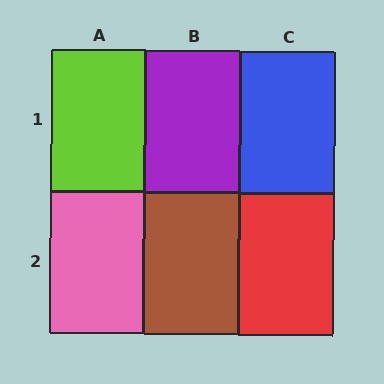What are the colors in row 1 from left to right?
Lime, purple, blue.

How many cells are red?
1 cell is red.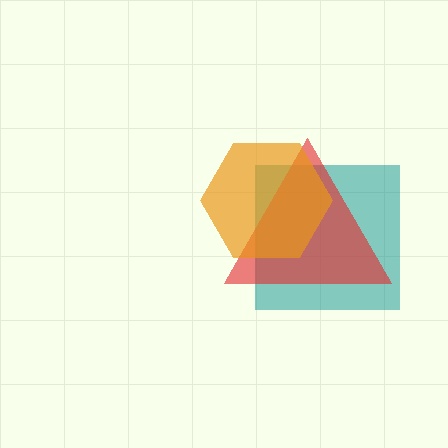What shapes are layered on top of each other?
The layered shapes are: a teal square, a red triangle, an orange hexagon.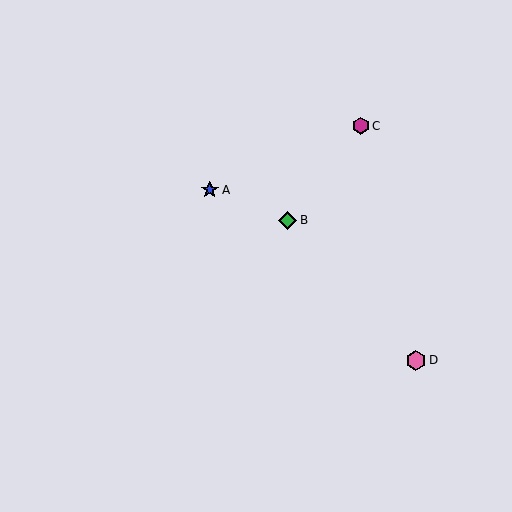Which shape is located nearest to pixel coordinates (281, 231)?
The green diamond (labeled B) at (288, 220) is nearest to that location.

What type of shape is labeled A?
Shape A is a blue star.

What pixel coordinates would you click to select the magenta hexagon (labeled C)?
Click at (361, 126) to select the magenta hexagon C.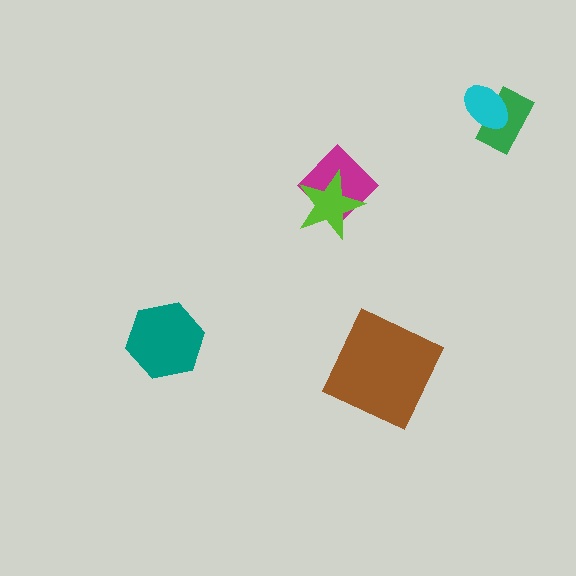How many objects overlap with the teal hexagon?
0 objects overlap with the teal hexagon.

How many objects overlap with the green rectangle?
1 object overlaps with the green rectangle.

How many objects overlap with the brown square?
0 objects overlap with the brown square.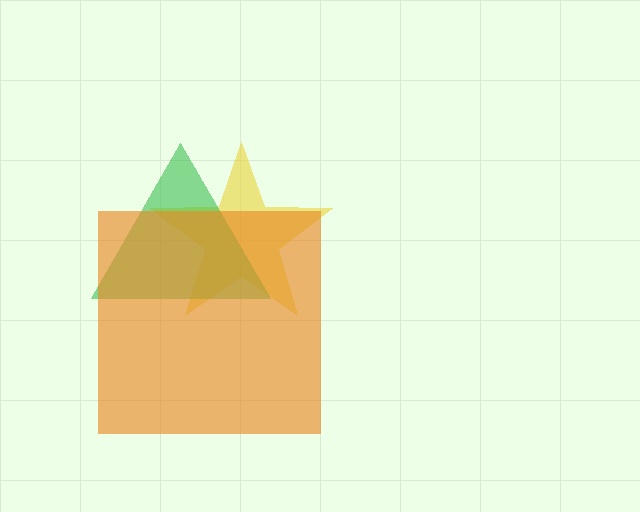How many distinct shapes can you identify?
There are 3 distinct shapes: a yellow star, a green triangle, an orange square.